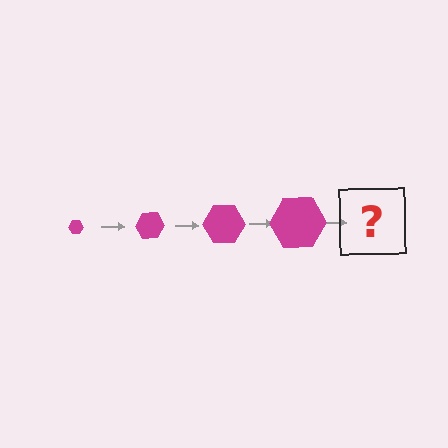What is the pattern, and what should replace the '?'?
The pattern is that the hexagon gets progressively larger each step. The '?' should be a magenta hexagon, larger than the previous one.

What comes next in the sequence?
The next element should be a magenta hexagon, larger than the previous one.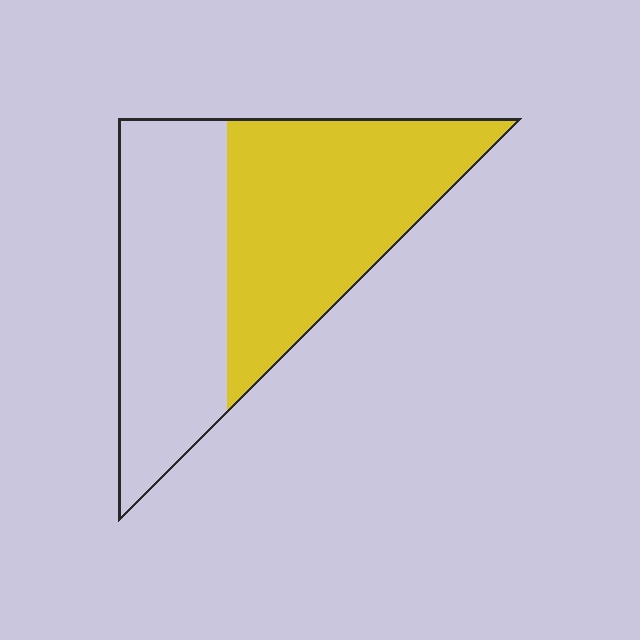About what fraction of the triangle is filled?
About one half (1/2).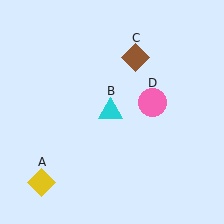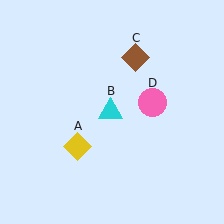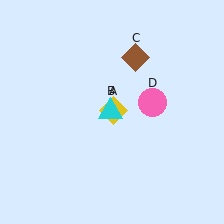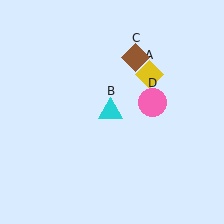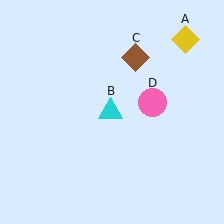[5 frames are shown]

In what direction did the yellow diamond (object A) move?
The yellow diamond (object A) moved up and to the right.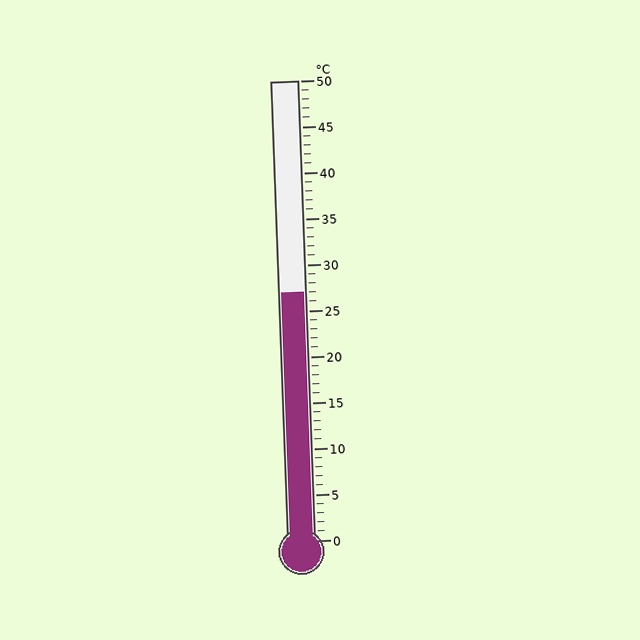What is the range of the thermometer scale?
The thermometer scale ranges from 0°C to 50°C.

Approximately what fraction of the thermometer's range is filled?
The thermometer is filled to approximately 55% of its range.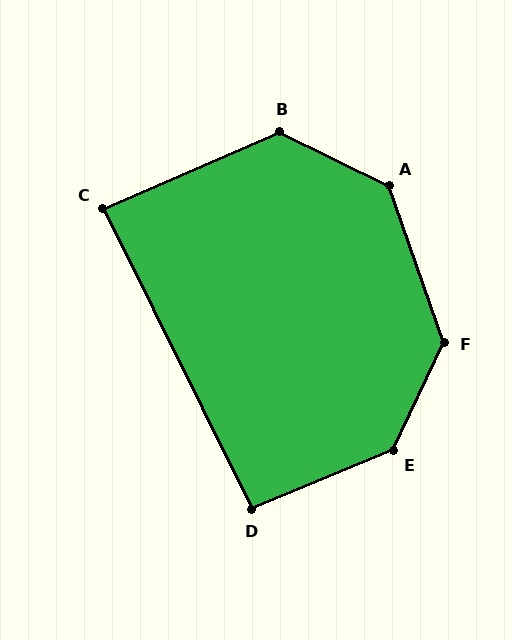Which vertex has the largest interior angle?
E, at approximately 138 degrees.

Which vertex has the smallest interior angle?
C, at approximately 87 degrees.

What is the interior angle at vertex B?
Approximately 131 degrees (obtuse).